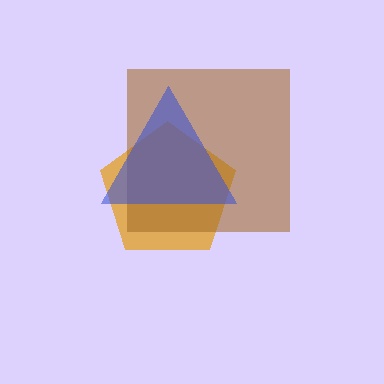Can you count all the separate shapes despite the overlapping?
Yes, there are 3 separate shapes.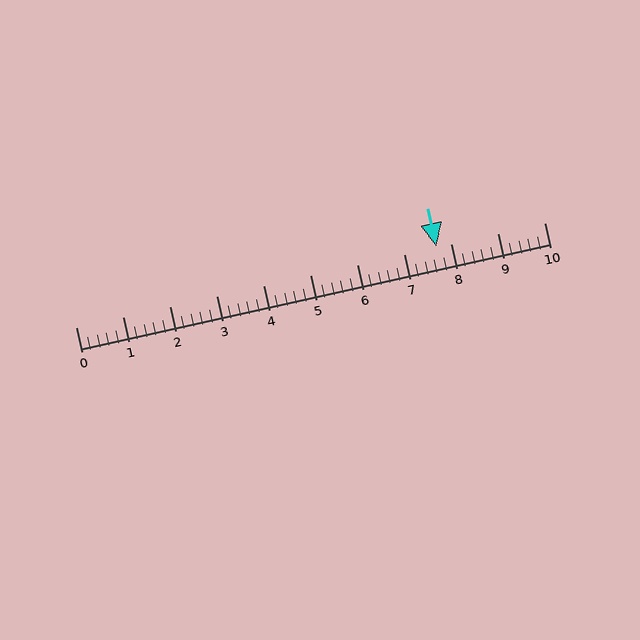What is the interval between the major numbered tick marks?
The major tick marks are spaced 1 units apart.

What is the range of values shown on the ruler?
The ruler shows values from 0 to 10.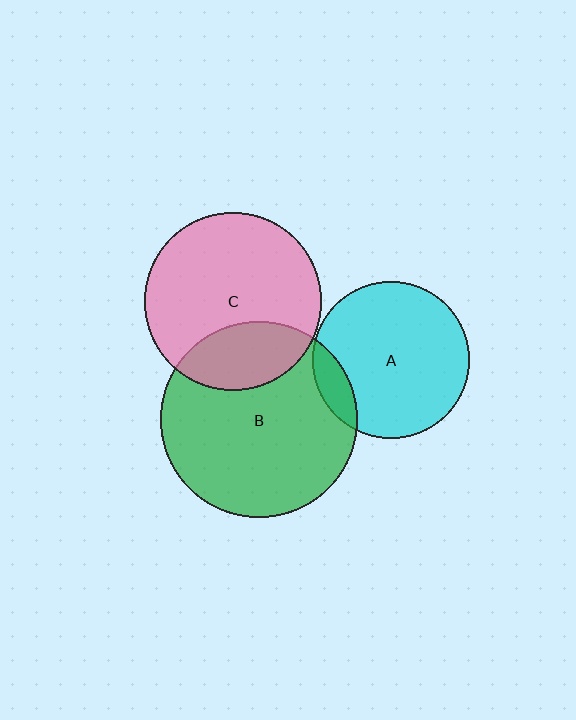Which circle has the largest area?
Circle B (green).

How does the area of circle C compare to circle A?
Approximately 1.3 times.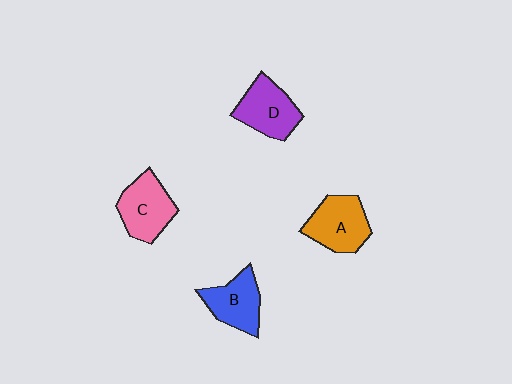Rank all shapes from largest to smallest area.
From largest to smallest: A (orange), C (pink), D (purple), B (blue).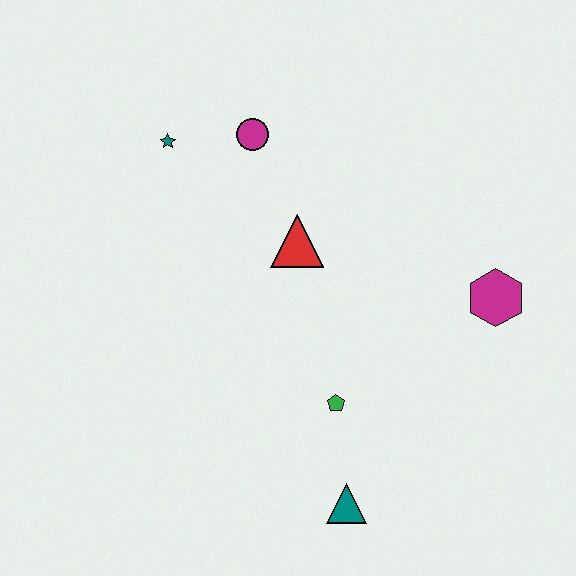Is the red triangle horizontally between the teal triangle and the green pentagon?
No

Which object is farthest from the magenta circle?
The teal triangle is farthest from the magenta circle.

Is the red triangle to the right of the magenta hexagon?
No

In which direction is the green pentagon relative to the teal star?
The green pentagon is below the teal star.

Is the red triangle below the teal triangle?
No